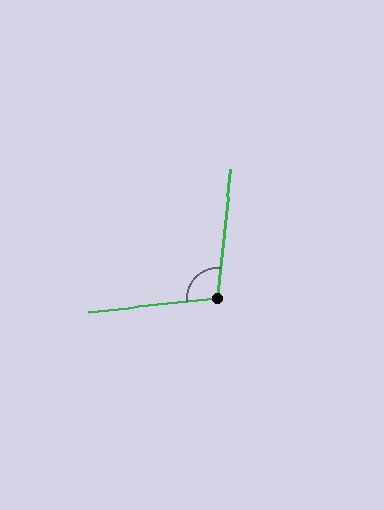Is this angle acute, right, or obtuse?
It is obtuse.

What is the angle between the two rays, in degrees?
Approximately 102 degrees.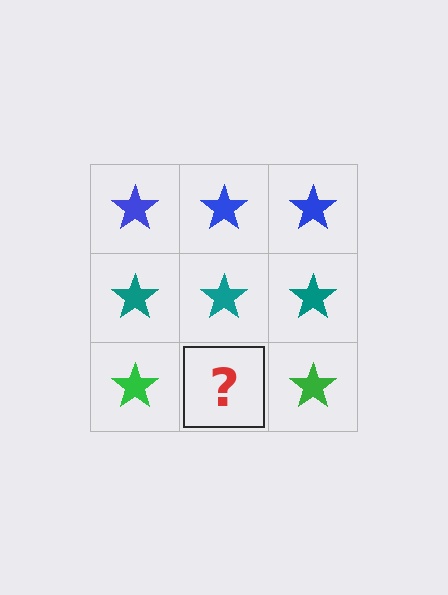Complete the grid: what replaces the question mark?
The question mark should be replaced with a green star.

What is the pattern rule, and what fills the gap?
The rule is that each row has a consistent color. The gap should be filled with a green star.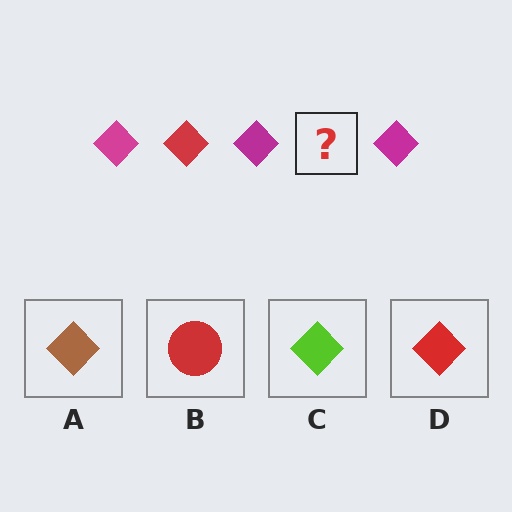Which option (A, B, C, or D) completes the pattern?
D.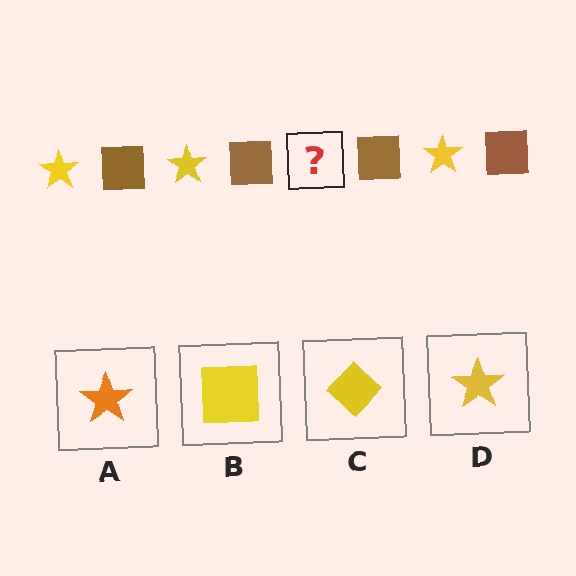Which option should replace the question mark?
Option D.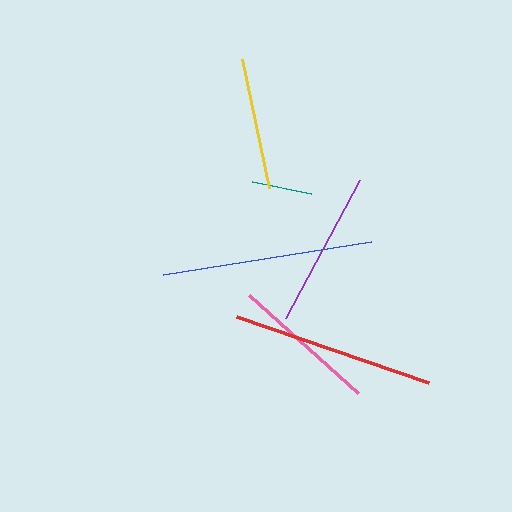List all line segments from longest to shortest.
From longest to shortest: blue, red, purple, pink, yellow, teal.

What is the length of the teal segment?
The teal segment is approximately 61 pixels long.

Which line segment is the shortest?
The teal line is the shortest at approximately 61 pixels.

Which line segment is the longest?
The blue line is the longest at approximately 211 pixels.